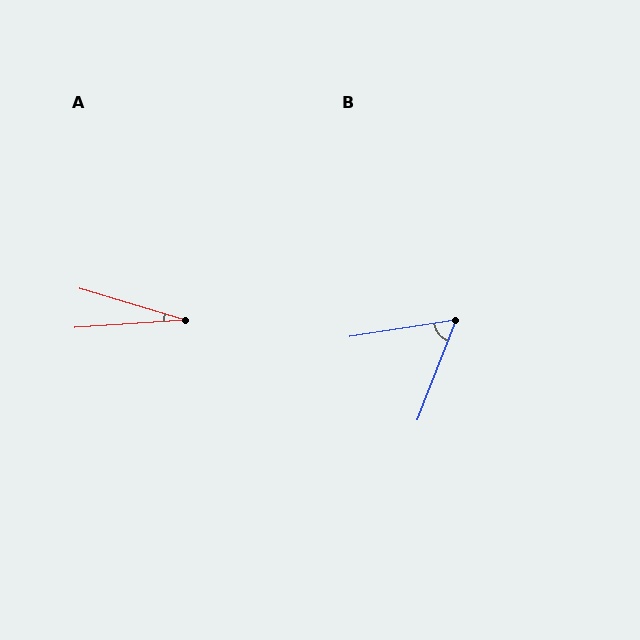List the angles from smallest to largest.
A (20°), B (60°).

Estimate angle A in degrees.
Approximately 20 degrees.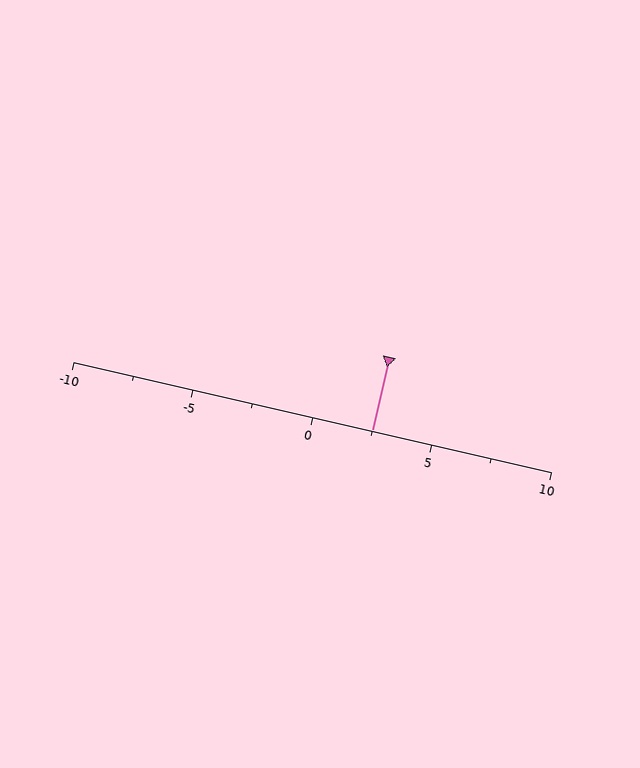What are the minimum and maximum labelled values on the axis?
The axis runs from -10 to 10.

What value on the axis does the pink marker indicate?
The marker indicates approximately 2.5.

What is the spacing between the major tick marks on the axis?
The major ticks are spaced 5 apart.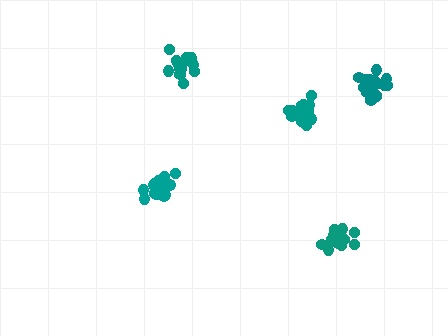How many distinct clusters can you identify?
There are 5 distinct clusters.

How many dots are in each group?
Group 1: 16 dots, Group 2: 14 dots, Group 3: 20 dots, Group 4: 18 dots, Group 5: 16 dots (84 total).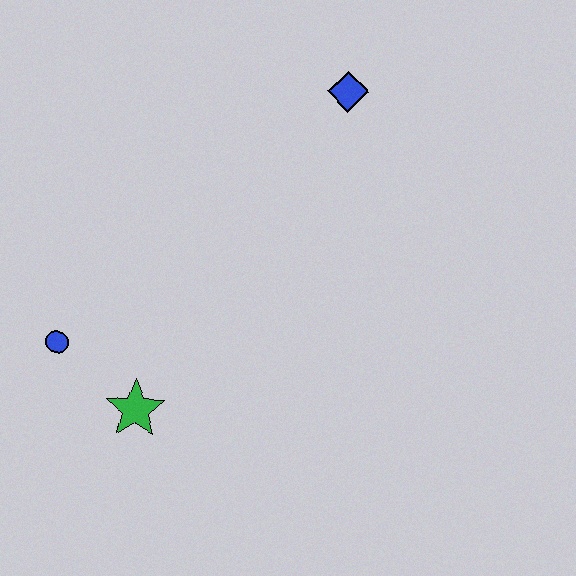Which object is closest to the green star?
The blue circle is closest to the green star.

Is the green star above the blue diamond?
No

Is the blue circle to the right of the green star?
No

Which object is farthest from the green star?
The blue diamond is farthest from the green star.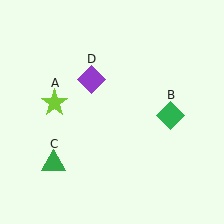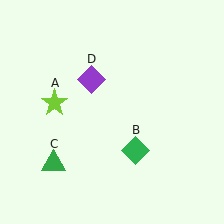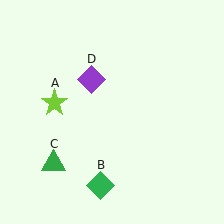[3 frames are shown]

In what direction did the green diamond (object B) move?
The green diamond (object B) moved down and to the left.